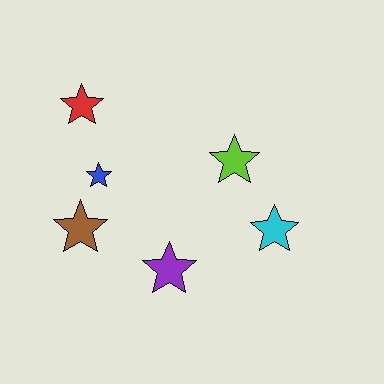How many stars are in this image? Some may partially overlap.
There are 6 stars.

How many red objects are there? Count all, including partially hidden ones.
There is 1 red object.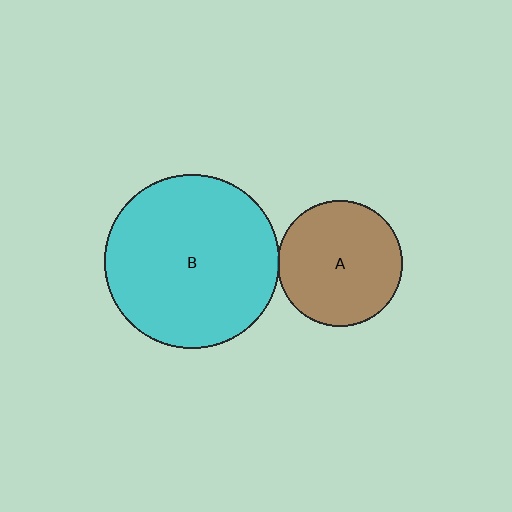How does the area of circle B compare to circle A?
Approximately 1.9 times.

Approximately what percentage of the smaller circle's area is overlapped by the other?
Approximately 5%.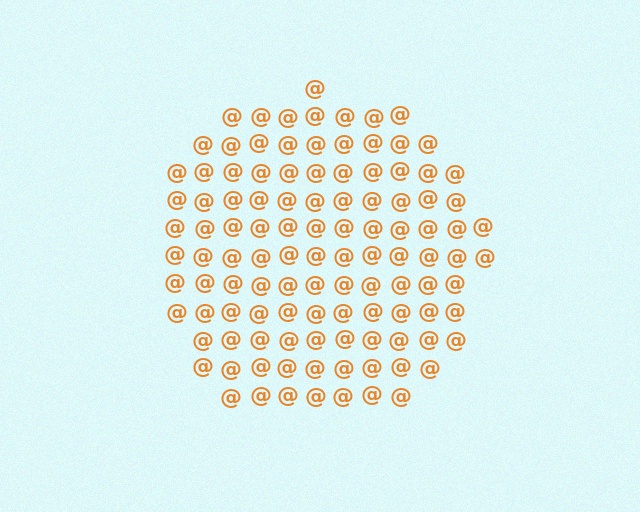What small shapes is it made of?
It is made of small at signs.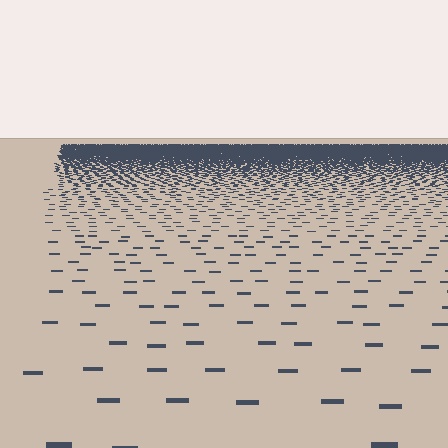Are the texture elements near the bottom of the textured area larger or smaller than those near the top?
Larger. Near the bottom, elements are closer to the viewer and appear at a bigger on-screen size.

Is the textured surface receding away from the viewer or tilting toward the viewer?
The surface is receding away from the viewer. Texture elements get smaller and denser toward the top.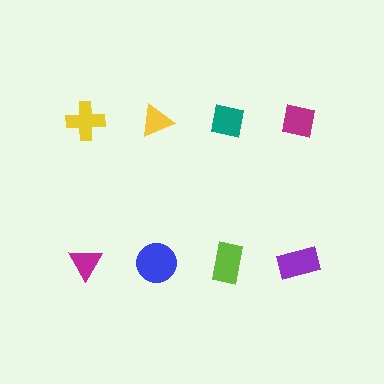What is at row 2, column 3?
A lime rectangle.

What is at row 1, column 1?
A yellow cross.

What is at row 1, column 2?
A yellow triangle.